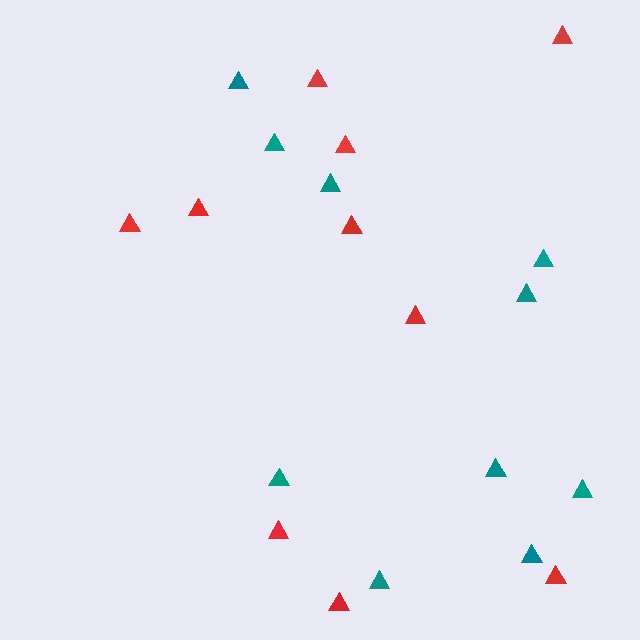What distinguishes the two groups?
There are 2 groups: one group of teal triangles (10) and one group of red triangles (10).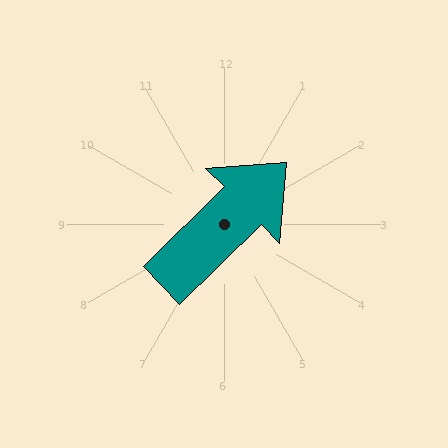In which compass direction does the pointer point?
Northeast.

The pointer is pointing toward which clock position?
Roughly 2 o'clock.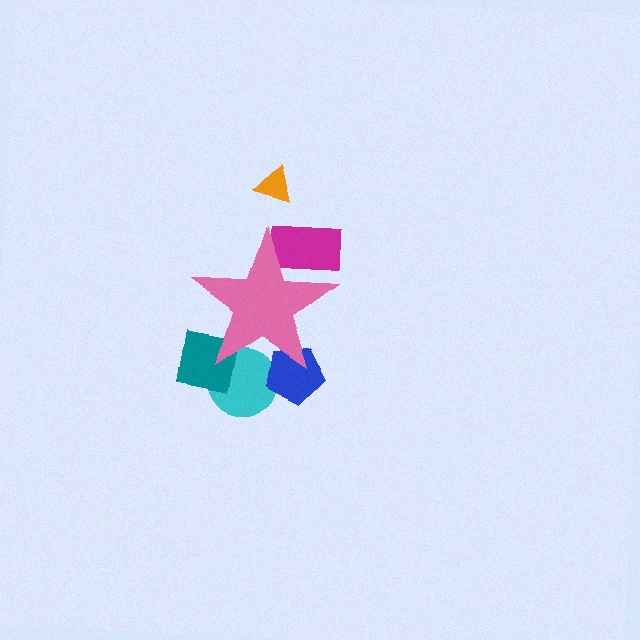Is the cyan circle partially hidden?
Yes, the cyan circle is partially hidden behind the pink star.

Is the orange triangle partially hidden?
No, the orange triangle is fully visible.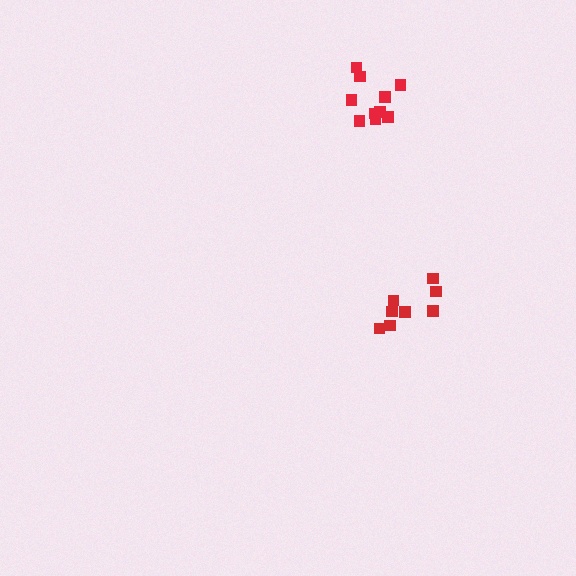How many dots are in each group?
Group 1: 8 dots, Group 2: 10 dots (18 total).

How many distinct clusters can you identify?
There are 2 distinct clusters.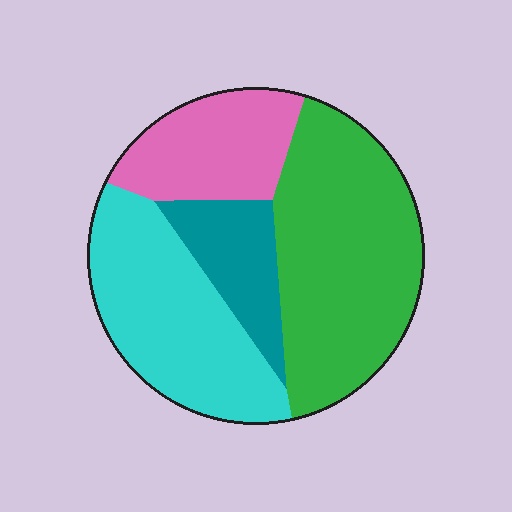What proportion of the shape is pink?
Pink covers 18% of the shape.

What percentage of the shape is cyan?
Cyan covers roughly 30% of the shape.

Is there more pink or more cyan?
Cyan.